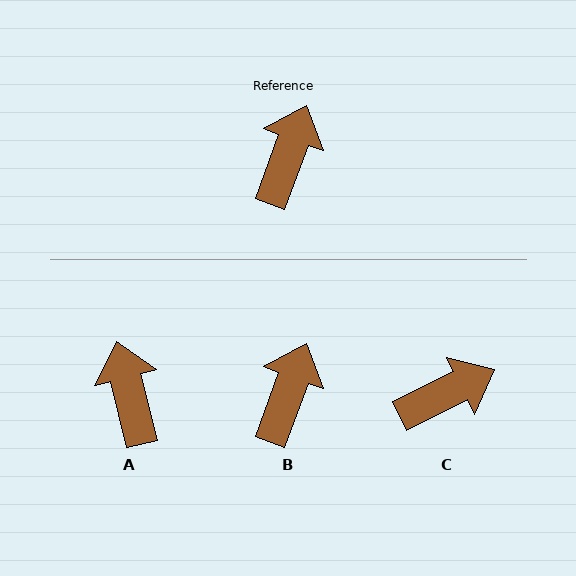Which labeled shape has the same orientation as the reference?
B.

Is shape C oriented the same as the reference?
No, it is off by about 44 degrees.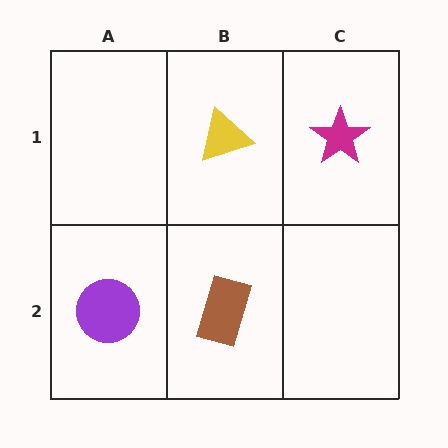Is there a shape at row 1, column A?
No, that cell is empty.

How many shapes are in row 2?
2 shapes.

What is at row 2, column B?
A brown rectangle.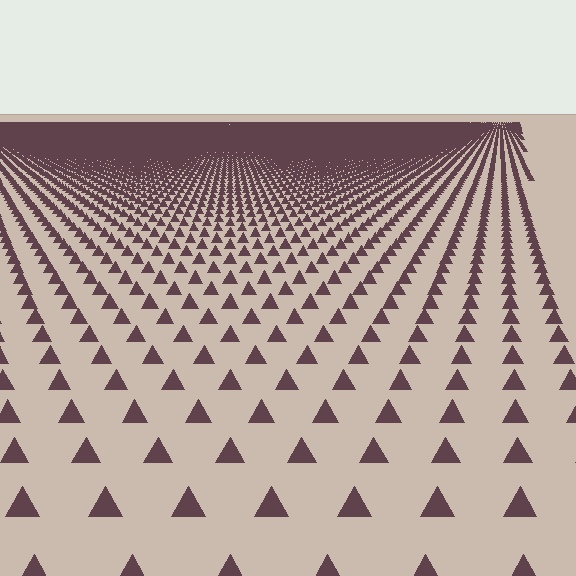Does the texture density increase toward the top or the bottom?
Density increases toward the top.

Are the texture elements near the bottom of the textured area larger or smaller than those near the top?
Larger. Near the bottom, elements are closer to the viewer and appear at a bigger on-screen size.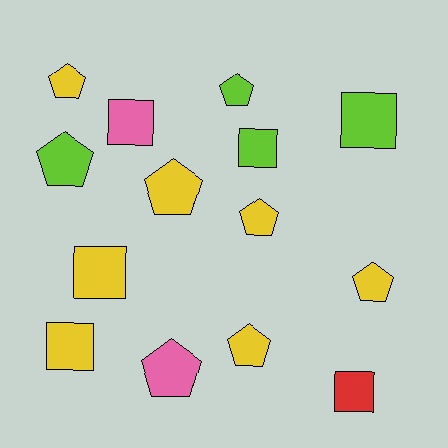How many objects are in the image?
There are 14 objects.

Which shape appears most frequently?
Pentagon, with 8 objects.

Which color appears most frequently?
Yellow, with 7 objects.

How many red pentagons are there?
There are no red pentagons.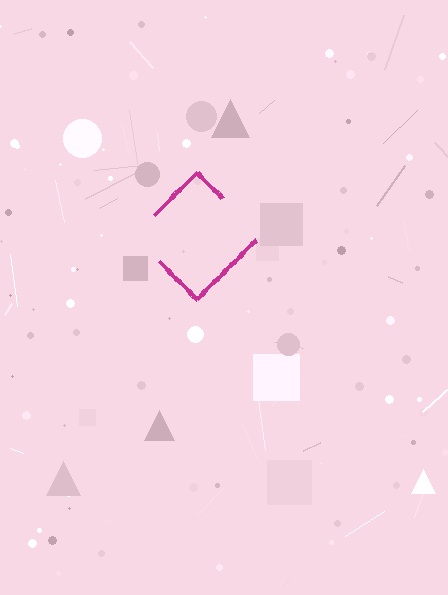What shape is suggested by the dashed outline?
The dashed outline suggests a diamond.